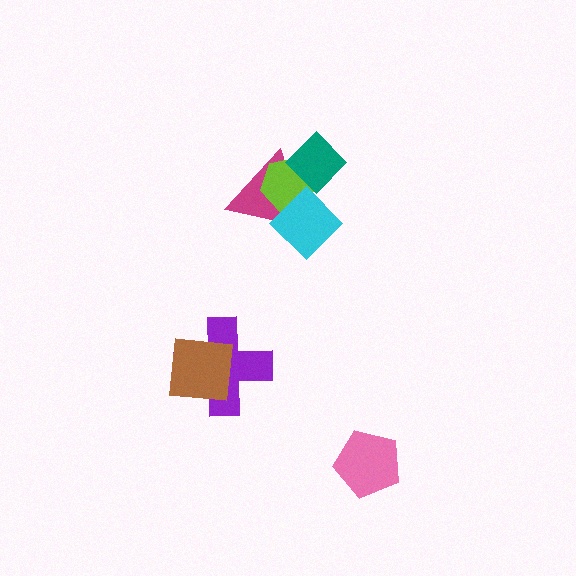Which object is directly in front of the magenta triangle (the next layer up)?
The lime hexagon is directly in front of the magenta triangle.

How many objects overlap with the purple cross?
1 object overlaps with the purple cross.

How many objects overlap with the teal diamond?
2 objects overlap with the teal diamond.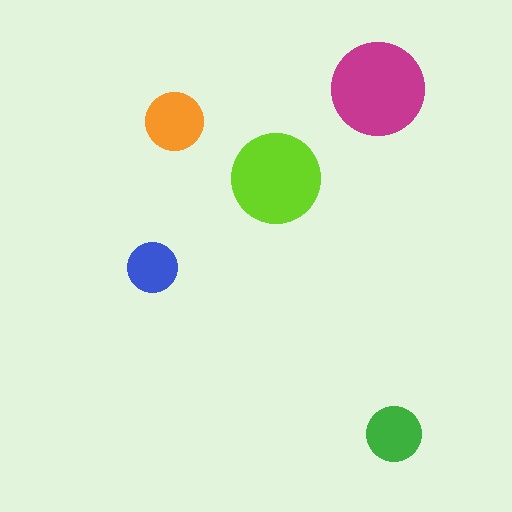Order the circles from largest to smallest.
the magenta one, the lime one, the orange one, the green one, the blue one.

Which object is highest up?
The magenta circle is topmost.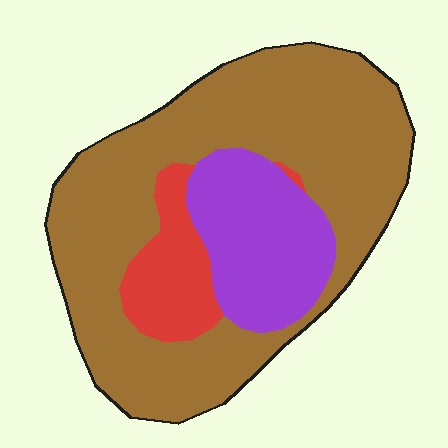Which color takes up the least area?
Red, at roughly 10%.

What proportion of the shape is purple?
Purple takes up between a sixth and a third of the shape.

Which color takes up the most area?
Brown, at roughly 65%.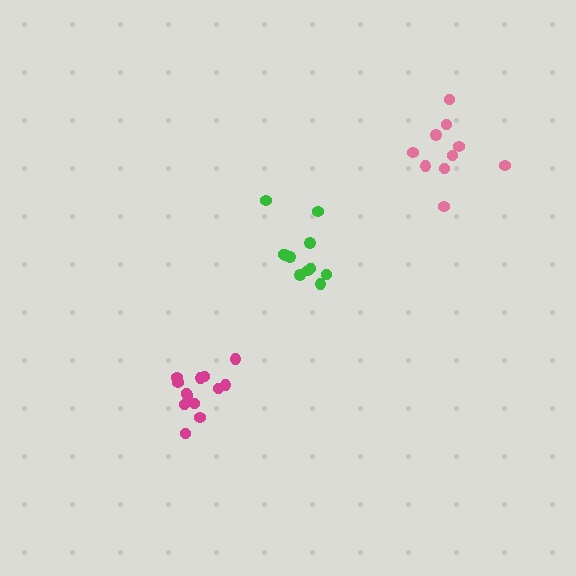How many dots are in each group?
Group 1: 13 dots, Group 2: 10 dots, Group 3: 11 dots (34 total).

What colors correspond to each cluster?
The clusters are colored: magenta, pink, green.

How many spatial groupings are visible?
There are 3 spatial groupings.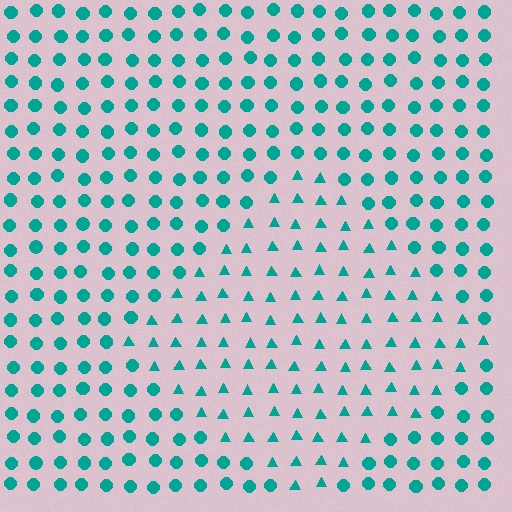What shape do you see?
I see a diamond.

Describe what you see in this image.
The image is filled with small teal elements arranged in a uniform grid. A diamond-shaped region contains triangles, while the surrounding area contains circles. The boundary is defined purely by the change in element shape.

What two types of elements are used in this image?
The image uses triangles inside the diamond region and circles outside it.